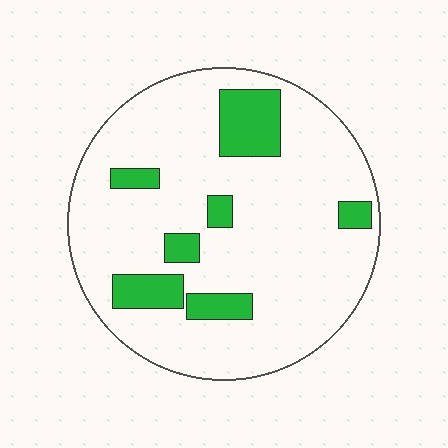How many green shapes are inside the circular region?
7.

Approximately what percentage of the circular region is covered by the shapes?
Approximately 15%.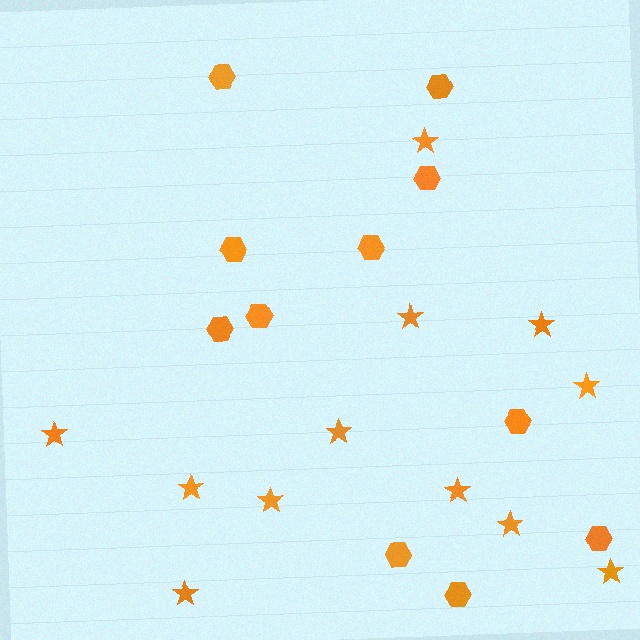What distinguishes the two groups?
There are 2 groups: one group of stars (12) and one group of hexagons (11).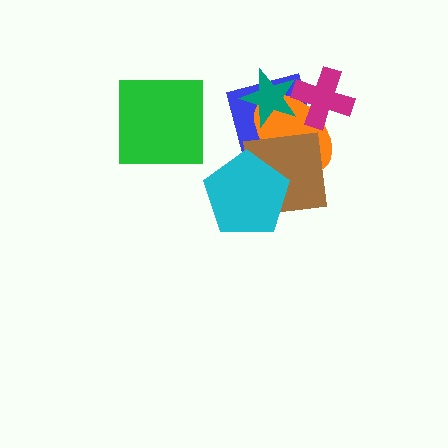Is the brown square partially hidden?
Yes, it is partially covered by another shape.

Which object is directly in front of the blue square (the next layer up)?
The orange ellipse is directly in front of the blue square.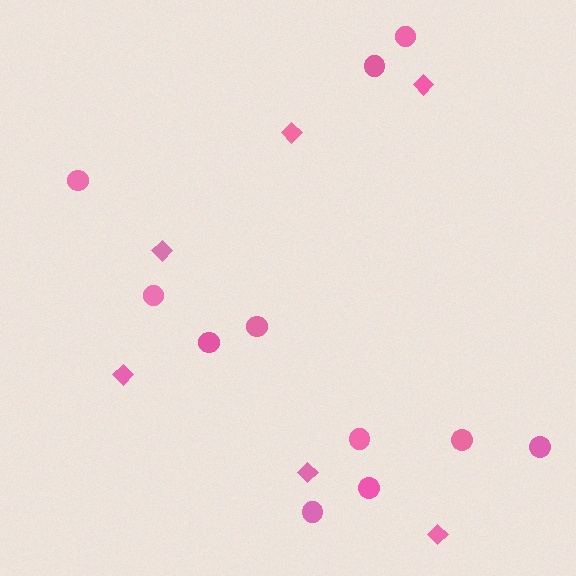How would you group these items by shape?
There are 2 groups: one group of diamonds (6) and one group of circles (11).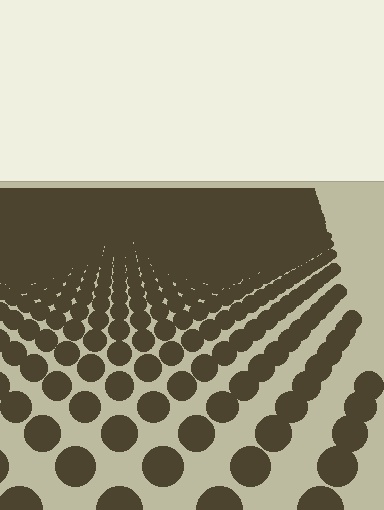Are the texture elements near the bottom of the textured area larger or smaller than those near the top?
Larger. Near the bottom, elements are closer to the viewer and appear at a bigger on-screen size.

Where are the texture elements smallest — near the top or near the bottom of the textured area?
Near the top.